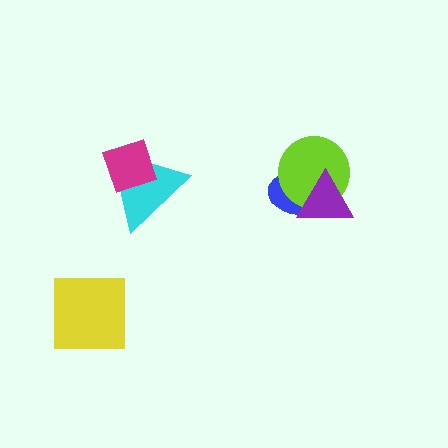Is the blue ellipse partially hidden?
Yes, it is partially covered by another shape.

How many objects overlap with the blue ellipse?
2 objects overlap with the blue ellipse.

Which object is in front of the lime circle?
The purple triangle is in front of the lime circle.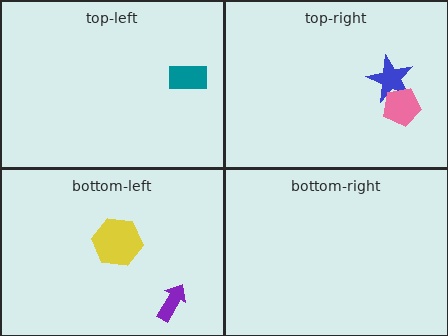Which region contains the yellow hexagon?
The bottom-left region.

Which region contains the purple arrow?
The bottom-left region.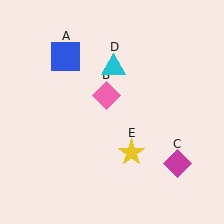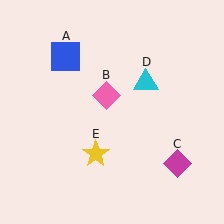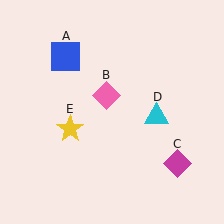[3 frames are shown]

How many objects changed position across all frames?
2 objects changed position: cyan triangle (object D), yellow star (object E).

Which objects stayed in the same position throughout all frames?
Blue square (object A) and pink diamond (object B) and magenta diamond (object C) remained stationary.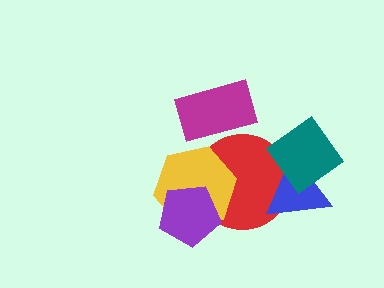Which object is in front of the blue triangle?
The teal diamond is in front of the blue triangle.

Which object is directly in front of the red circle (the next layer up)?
The yellow hexagon is directly in front of the red circle.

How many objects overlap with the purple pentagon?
2 objects overlap with the purple pentagon.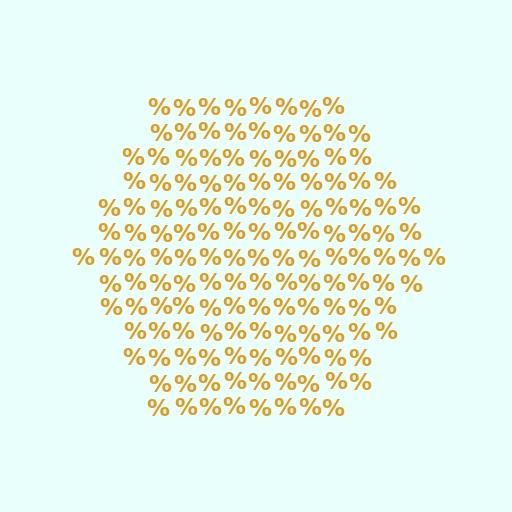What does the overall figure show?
The overall figure shows a hexagon.